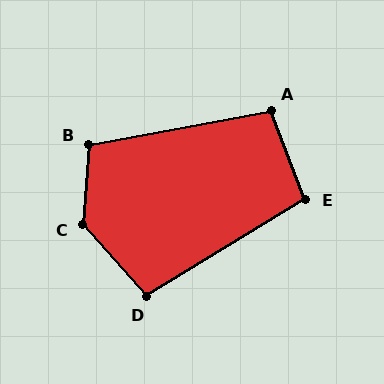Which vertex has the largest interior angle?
C, at approximately 135 degrees.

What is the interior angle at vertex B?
Approximately 105 degrees (obtuse).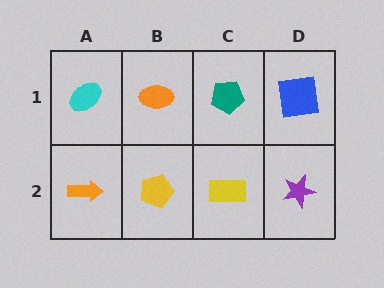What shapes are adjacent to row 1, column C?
A yellow rectangle (row 2, column C), an orange ellipse (row 1, column B), a blue square (row 1, column D).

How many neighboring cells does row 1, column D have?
2.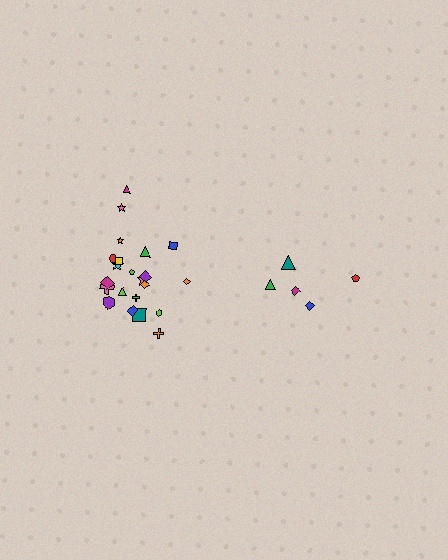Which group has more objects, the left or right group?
The left group.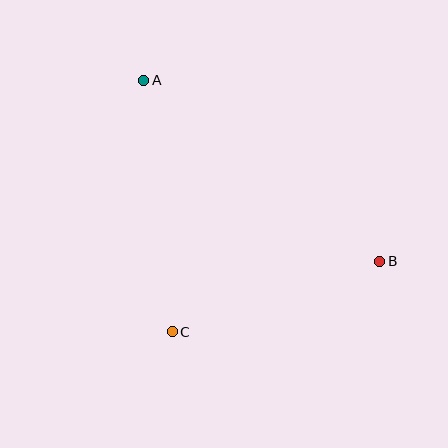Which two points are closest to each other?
Points B and C are closest to each other.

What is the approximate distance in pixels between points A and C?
The distance between A and C is approximately 253 pixels.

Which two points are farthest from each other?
Points A and B are farthest from each other.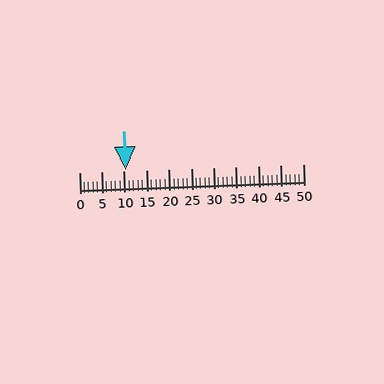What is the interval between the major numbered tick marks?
The major tick marks are spaced 5 units apart.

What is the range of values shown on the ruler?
The ruler shows values from 0 to 50.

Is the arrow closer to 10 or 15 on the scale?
The arrow is closer to 10.